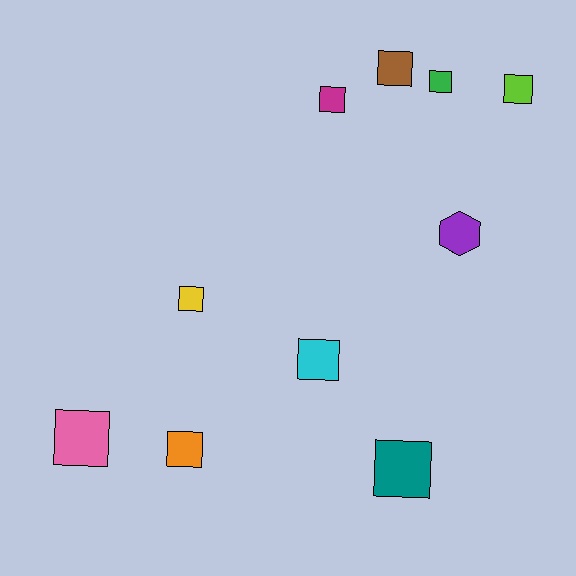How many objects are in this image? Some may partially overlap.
There are 10 objects.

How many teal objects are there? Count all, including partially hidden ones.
There is 1 teal object.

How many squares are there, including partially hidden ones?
There are 9 squares.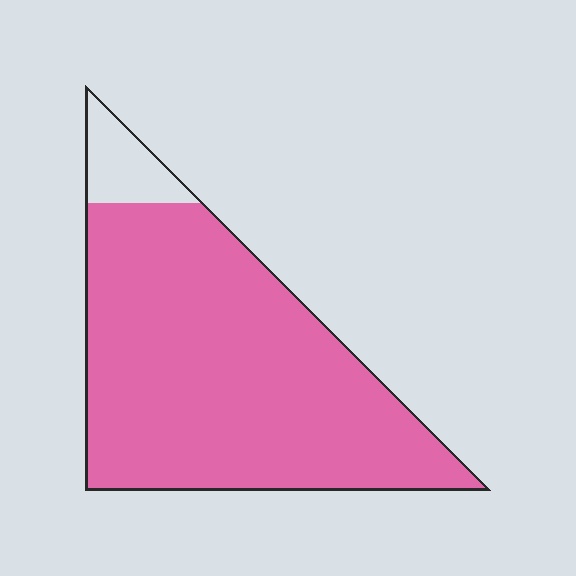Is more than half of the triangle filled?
Yes.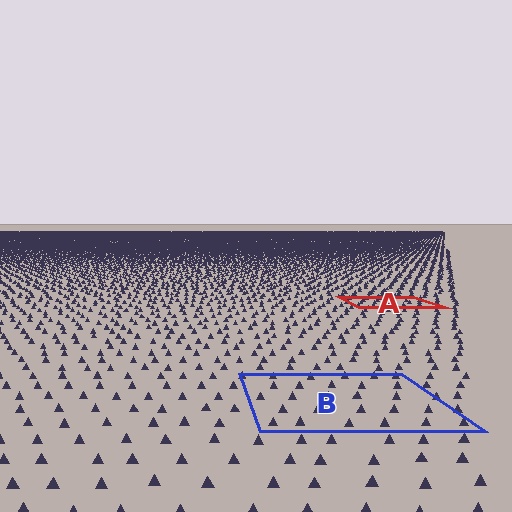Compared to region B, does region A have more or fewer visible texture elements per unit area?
Region A has more texture elements per unit area — they are packed more densely because it is farther away.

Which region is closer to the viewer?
Region B is closer. The texture elements there are larger and more spread out.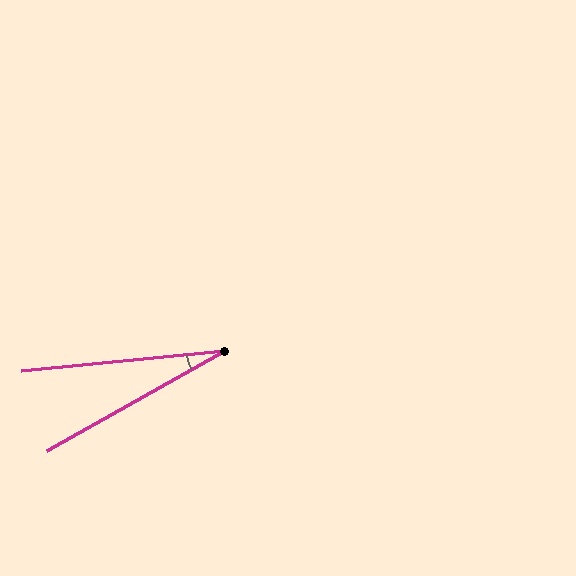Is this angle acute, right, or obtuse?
It is acute.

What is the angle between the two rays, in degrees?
Approximately 24 degrees.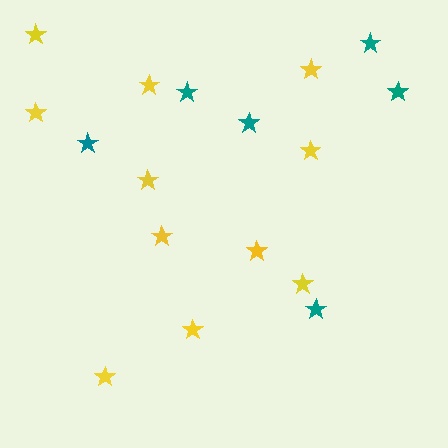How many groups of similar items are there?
There are 2 groups: one group of yellow stars (11) and one group of teal stars (6).